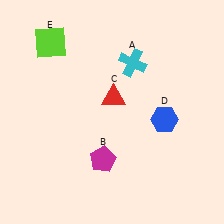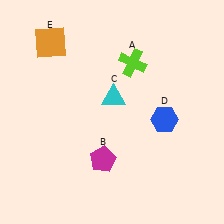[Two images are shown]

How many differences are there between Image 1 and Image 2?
There are 3 differences between the two images.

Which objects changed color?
A changed from cyan to lime. C changed from red to cyan. E changed from lime to orange.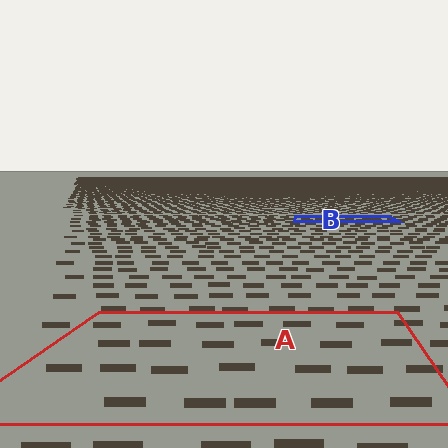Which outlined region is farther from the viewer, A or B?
Region B is farther from the viewer — the texture elements inside it appear smaller and more densely packed.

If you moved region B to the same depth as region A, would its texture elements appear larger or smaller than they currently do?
They would appear larger. At a closer depth, the same texture elements are projected at a bigger on-screen size.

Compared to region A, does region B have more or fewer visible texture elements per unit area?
Region B has more texture elements per unit area — they are packed more densely because it is farther away.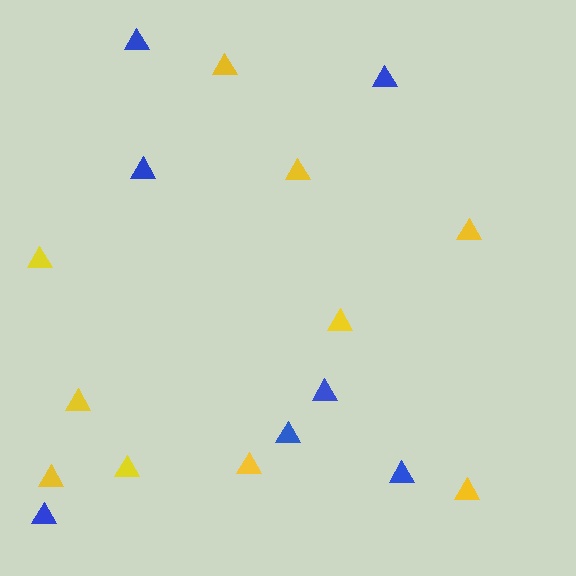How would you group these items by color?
There are 2 groups: one group of yellow triangles (10) and one group of blue triangles (7).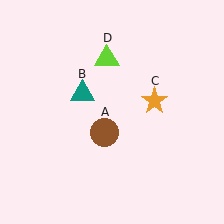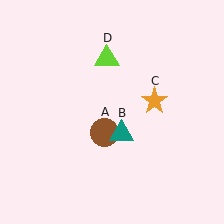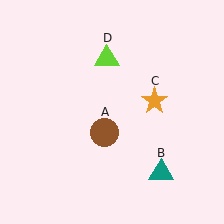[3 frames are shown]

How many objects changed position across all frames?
1 object changed position: teal triangle (object B).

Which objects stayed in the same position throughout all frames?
Brown circle (object A) and orange star (object C) and lime triangle (object D) remained stationary.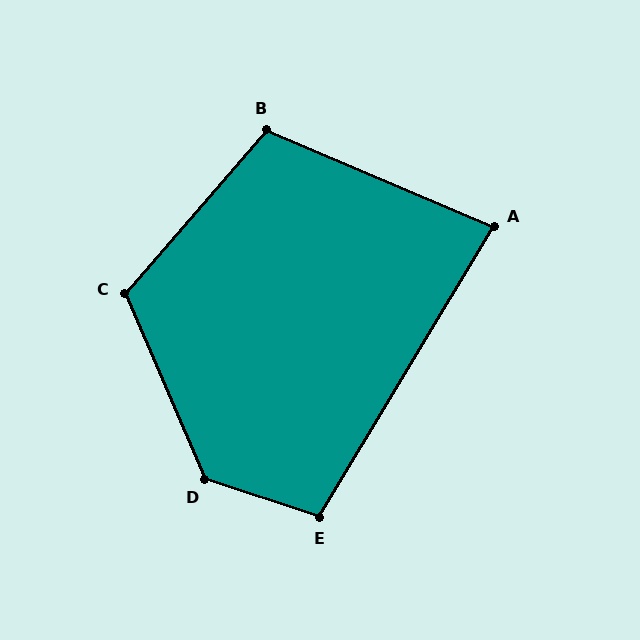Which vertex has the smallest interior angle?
A, at approximately 82 degrees.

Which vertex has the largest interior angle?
D, at approximately 131 degrees.